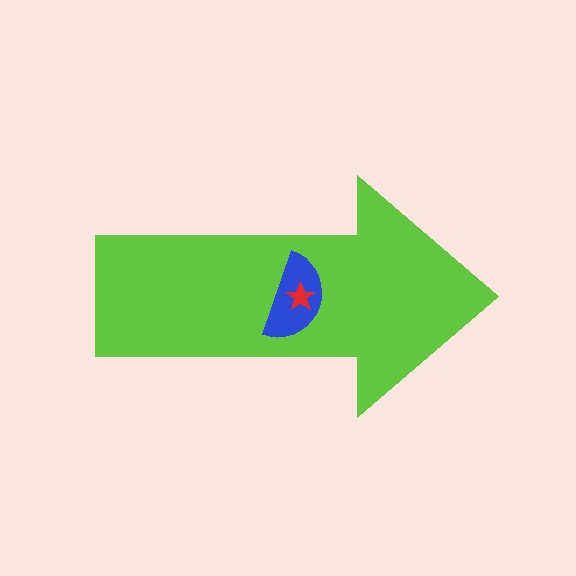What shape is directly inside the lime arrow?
The blue semicircle.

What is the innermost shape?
The red star.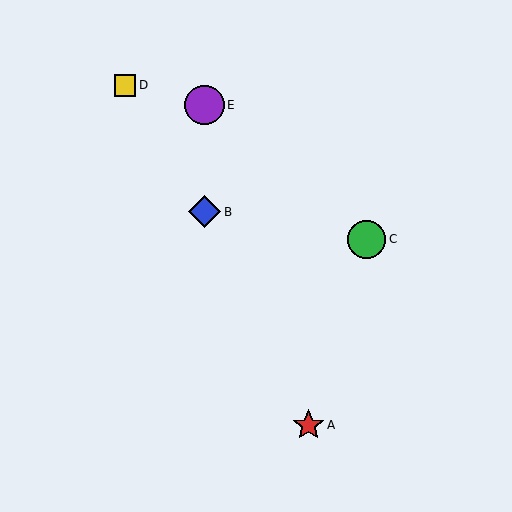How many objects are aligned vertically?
2 objects (B, E) are aligned vertically.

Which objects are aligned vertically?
Objects B, E are aligned vertically.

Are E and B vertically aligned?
Yes, both are at x≈204.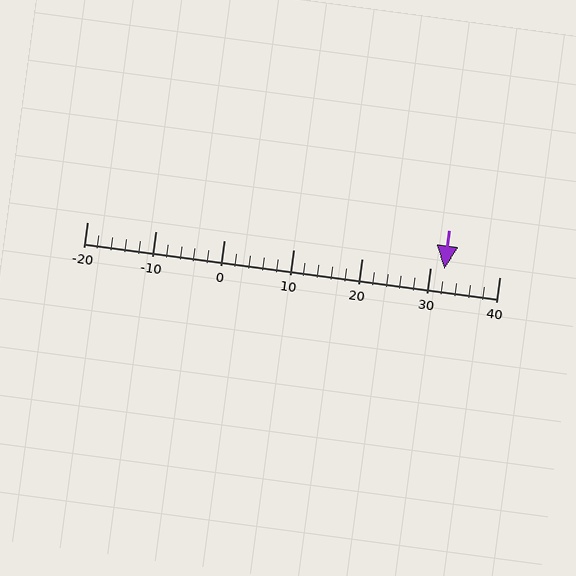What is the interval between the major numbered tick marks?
The major tick marks are spaced 10 units apart.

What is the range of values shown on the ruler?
The ruler shows values from -20 to 40.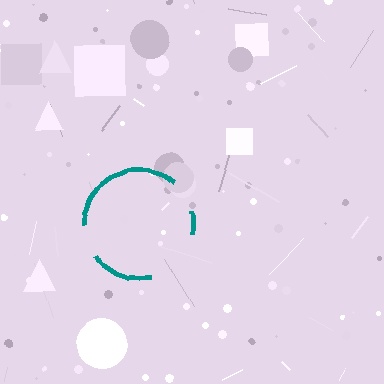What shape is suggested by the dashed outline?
The dashed outline suggests a circle.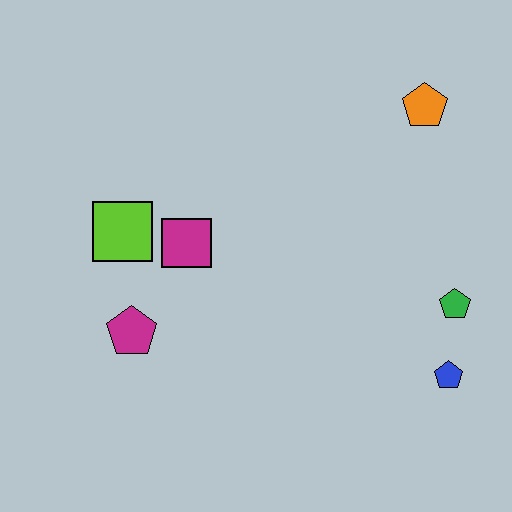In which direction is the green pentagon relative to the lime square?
The green pentagon is to the right of the lime square.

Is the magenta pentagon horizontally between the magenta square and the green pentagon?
No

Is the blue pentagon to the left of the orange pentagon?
No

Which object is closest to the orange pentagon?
The green pentagon is closest to the orange pentagon.